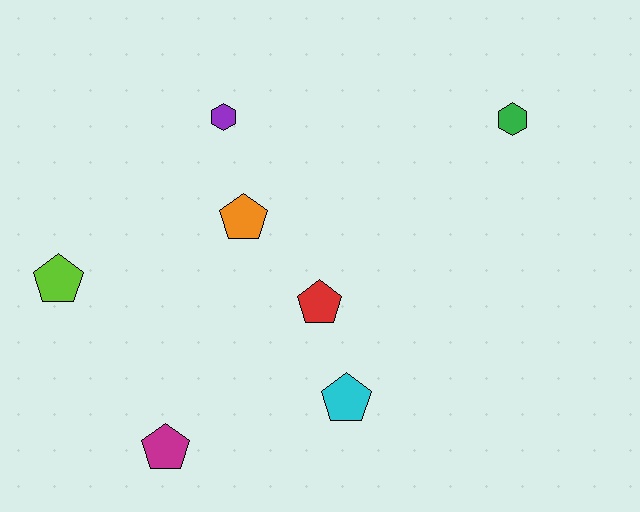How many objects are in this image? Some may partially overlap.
There are 7 objects.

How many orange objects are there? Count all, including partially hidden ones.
There is 1 orange object.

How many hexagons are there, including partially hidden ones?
There are 2 hexagons.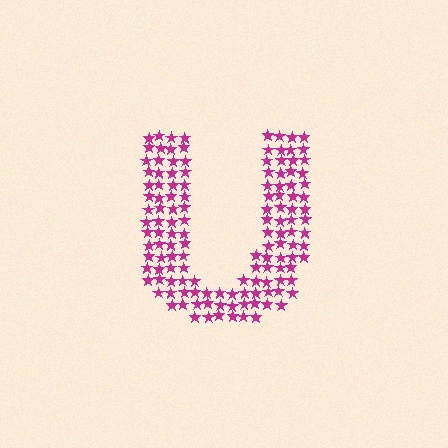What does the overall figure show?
The overall figure shows the letter U.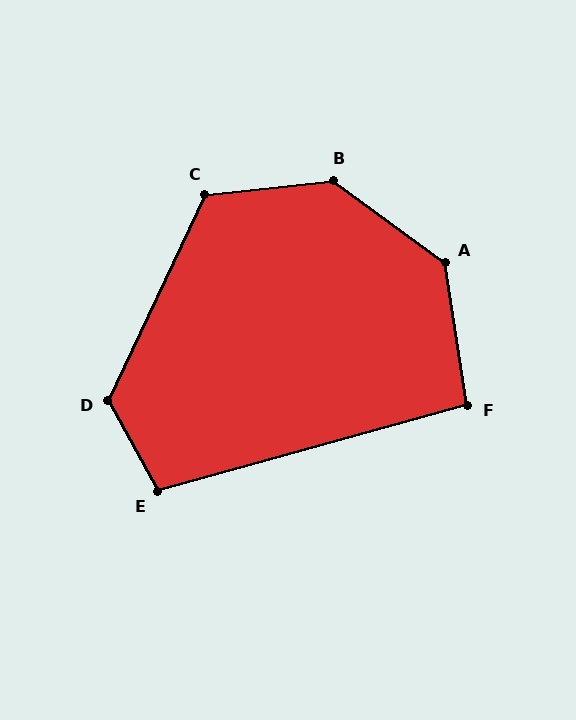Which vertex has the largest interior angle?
B, at approximately 138 degrees.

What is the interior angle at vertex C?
Approximately 122 degrees (obtuse).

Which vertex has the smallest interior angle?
F, at approximately 97 degrees.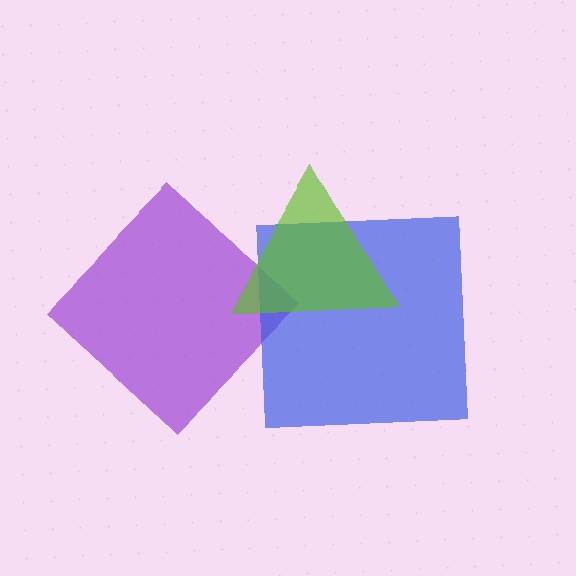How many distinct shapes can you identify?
There are 3 distinct shapes: a purple diamond, a blue square, a lime triangle.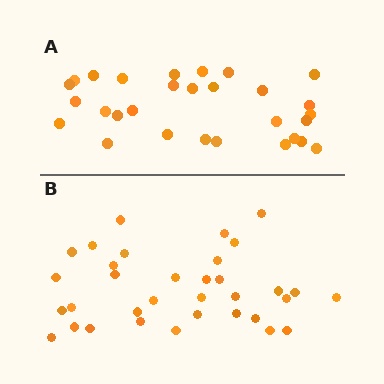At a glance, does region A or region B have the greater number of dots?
Region B (the bottom region) has more dots.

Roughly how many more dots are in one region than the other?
Region B has about 5 more dots than region A.